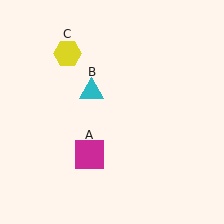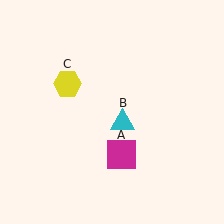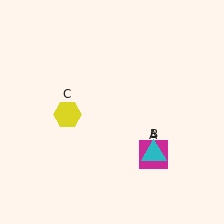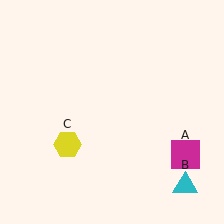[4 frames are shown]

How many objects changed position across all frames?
3 objects changed position: magenta square (object A), cyan triangle (object B), yellow hexagon (object C).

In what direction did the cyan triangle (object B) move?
The cyan triangle (object B) moved down and to the right.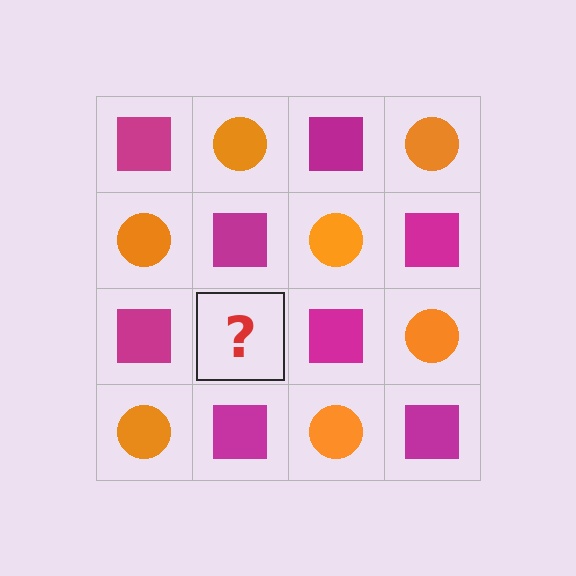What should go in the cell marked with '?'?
The missing cell should contain an orange circle.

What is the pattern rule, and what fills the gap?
The rule is that it alternates magenta square and orange circle in a checkerboard pattern. The gap should be filled with an orange circle.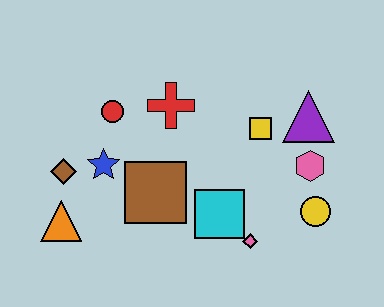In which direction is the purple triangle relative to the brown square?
The purple triangle is to the right of the brown square.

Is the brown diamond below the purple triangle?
Yes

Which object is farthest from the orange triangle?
The purple triangle is farthest from the orange triangle.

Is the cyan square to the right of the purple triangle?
No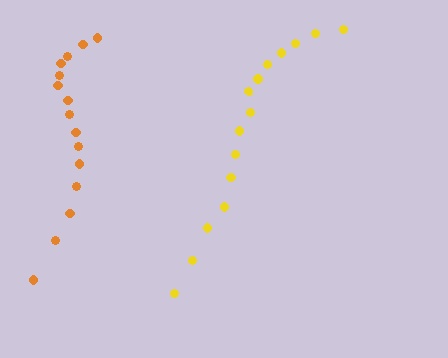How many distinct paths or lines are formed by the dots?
There are 2 distinct paths.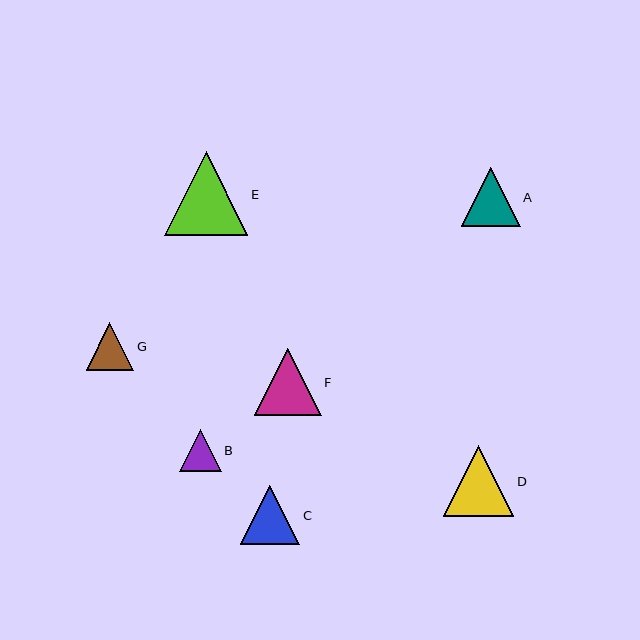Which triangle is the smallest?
Triangle B is the smallest with a size of approximately 42 pixels.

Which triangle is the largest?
Triangle E is the largest with a size of approximately 84 pixels.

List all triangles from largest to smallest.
From largest to smallest: E, D, F, C, A, G, B.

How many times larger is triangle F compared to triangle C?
Triangle F is approximately 1.1 times the size of triangle C.